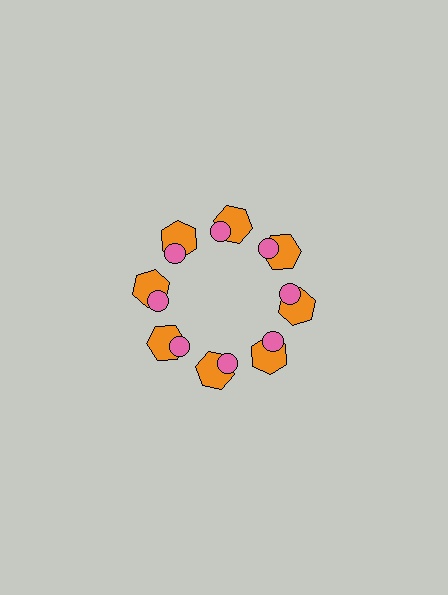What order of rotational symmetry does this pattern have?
This pattern has 8-fold rotational symmetry.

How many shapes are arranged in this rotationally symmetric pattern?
There are 16 shapes, arranged in 8 groups of 2.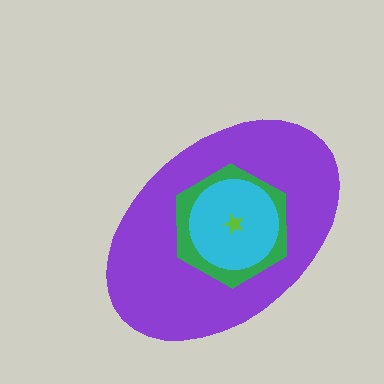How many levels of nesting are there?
4.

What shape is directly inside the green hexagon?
The cyan circle.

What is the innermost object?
The lime star.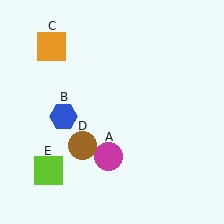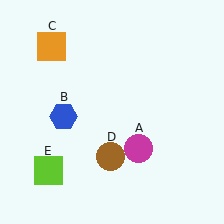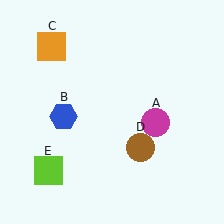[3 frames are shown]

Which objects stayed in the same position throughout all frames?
Blue hexagon (object B) and orange square (object C) and lime square (object E) remained stationary.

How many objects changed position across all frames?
2 objects changed position: magenta circle (object A), brown circle (object D).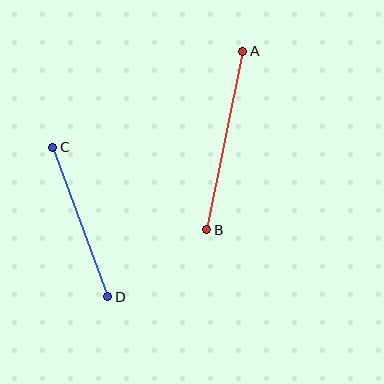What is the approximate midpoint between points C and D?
The midpoint is at approximately (80, 222) pixels.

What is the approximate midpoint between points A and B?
The midpoint is at approximately (225, 141) pixels.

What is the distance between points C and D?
The distance is approximately 159 pixels.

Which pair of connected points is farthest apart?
Points A and B are farthest apart.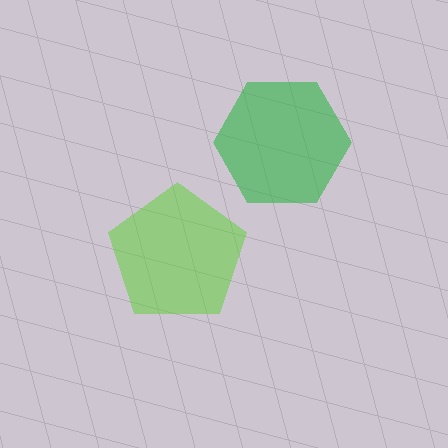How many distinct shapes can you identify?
There are 2 distinct shapes: a lime pentagon, a green hexagon.